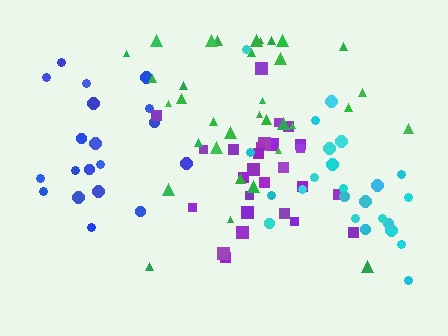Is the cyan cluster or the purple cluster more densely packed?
Cyan.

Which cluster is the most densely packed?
Cyan.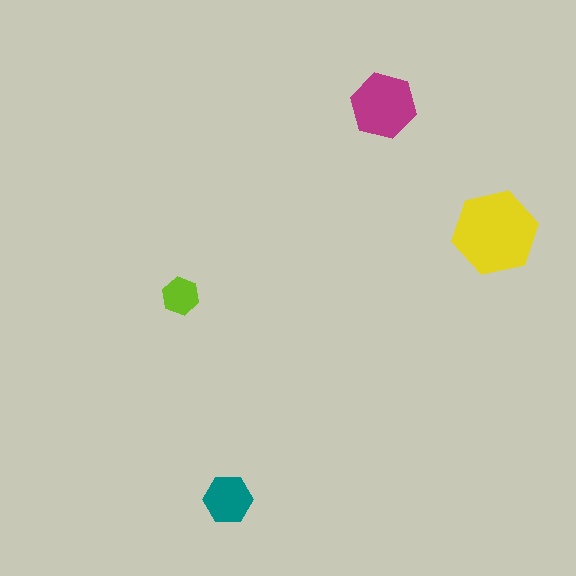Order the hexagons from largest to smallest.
the yellow one, the magenta one, the teal one, the lime one.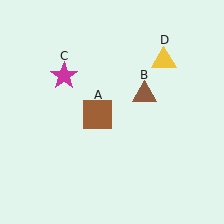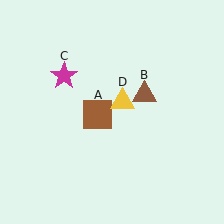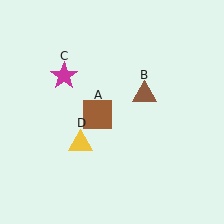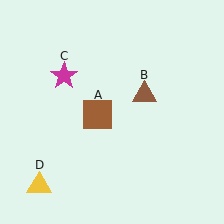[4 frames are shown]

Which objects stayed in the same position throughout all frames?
Brown square (object A) and brown triangle (object B) and magenta star (object C) remained stationary.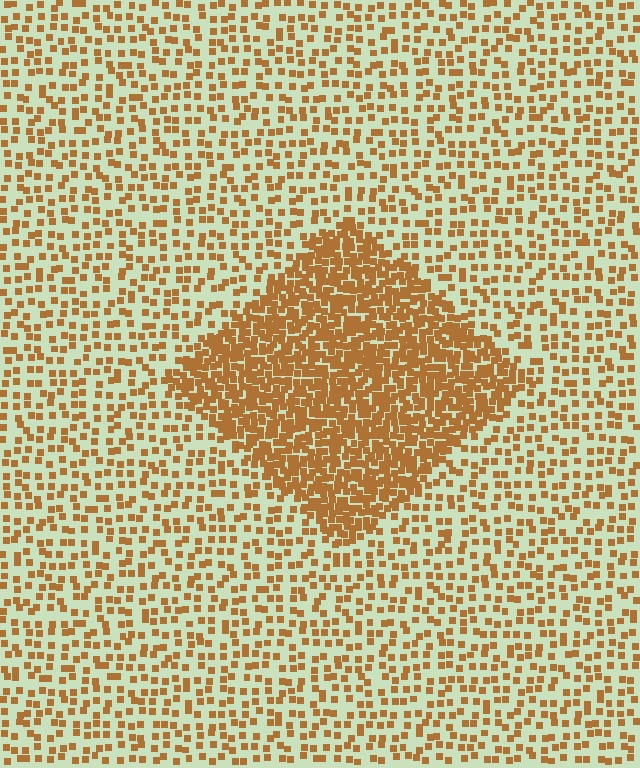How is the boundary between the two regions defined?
The boundary is defined by a change in element density (approximately 2.7x ratio). All elements are the same color, size, and shape.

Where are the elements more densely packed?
The elements are more densely packed inside the diamond boundary.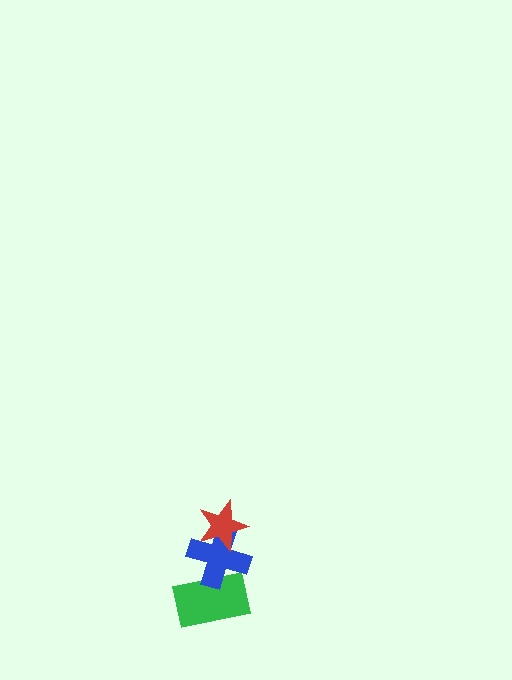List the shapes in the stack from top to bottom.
From top to bottom: the red star, the blue cross, the green rectangle.